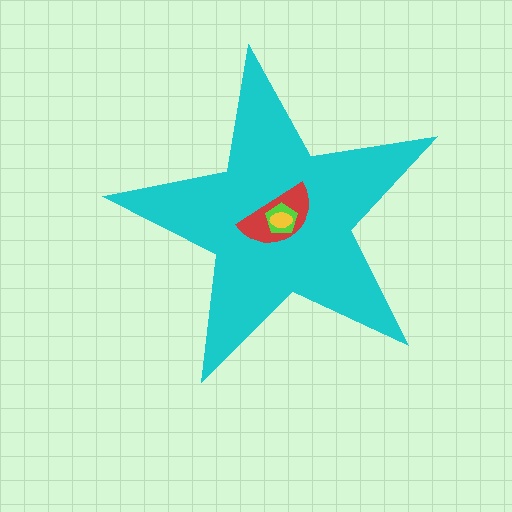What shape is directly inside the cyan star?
The red semicircle.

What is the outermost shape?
The cyan star.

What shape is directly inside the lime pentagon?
The yellow ellipse.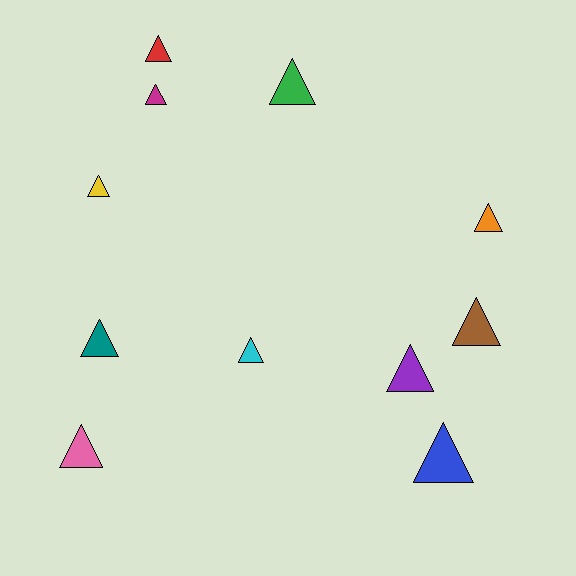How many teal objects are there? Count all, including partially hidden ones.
There is 1 teal object.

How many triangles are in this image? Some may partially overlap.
There are 11 triangles.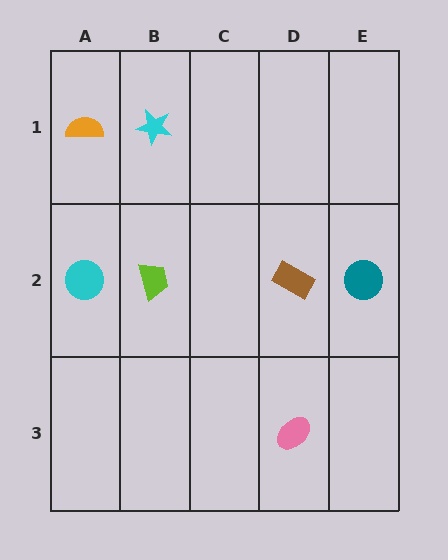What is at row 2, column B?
A lime trapezoid.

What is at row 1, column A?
An orange semicircle.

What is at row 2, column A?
A cyan circle.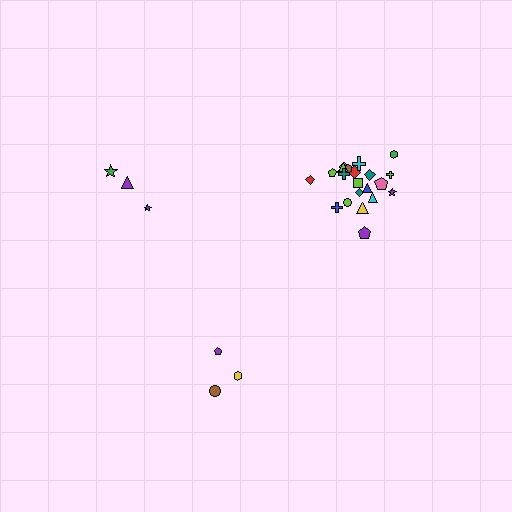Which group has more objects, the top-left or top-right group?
The top-right group.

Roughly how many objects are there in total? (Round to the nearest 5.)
Roughly 30 objects in total.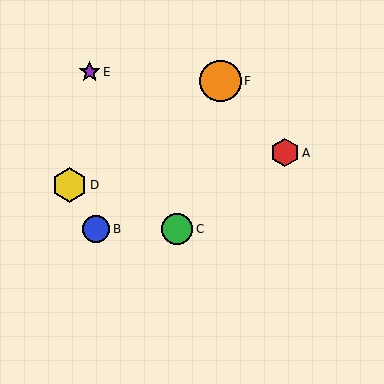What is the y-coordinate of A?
Object A is at y≈153.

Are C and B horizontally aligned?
Yes, both are at y≈229.